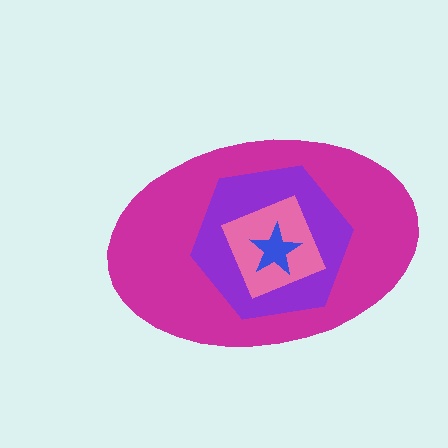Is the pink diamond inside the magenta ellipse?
Yes.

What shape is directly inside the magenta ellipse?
The purple hexagon.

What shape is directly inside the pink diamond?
The blue star.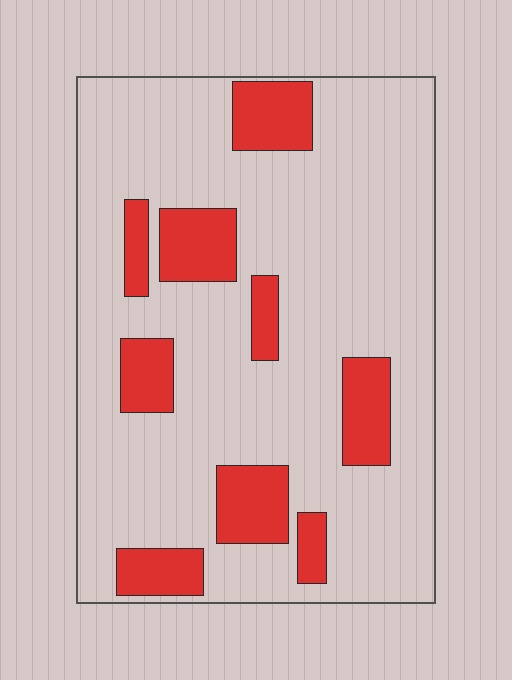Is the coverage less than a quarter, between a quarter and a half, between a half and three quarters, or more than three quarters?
Less than a quarter.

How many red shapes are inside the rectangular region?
9.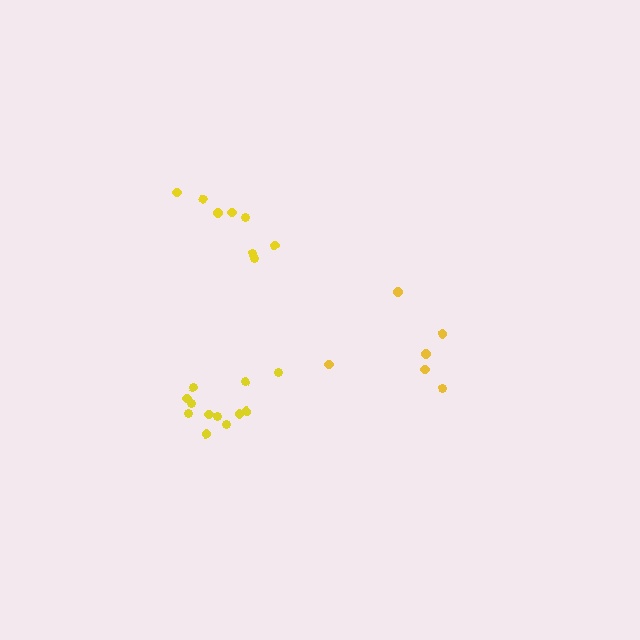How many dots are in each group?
Group 1: 6 dots, Group 2: 8 dots, Group 3: 12 dots (26 total).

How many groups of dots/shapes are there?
There are 3 groups.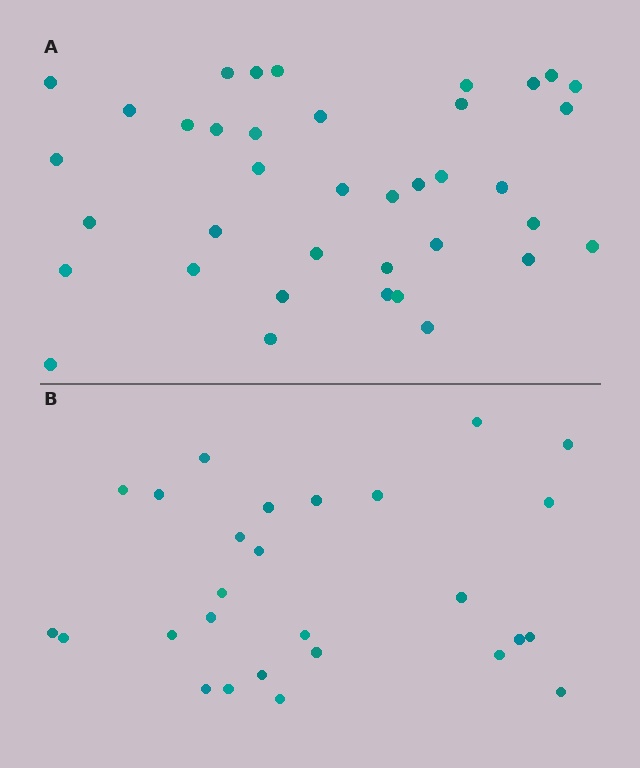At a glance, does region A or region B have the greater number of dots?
Region A (the top region) has more dots.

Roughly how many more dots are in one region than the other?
Region A has roughly 12 or so more dots than region B.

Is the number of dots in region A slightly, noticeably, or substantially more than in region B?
Region A has noticeably more, but not dramatically so. The ratio is roughly 1.4 to 1.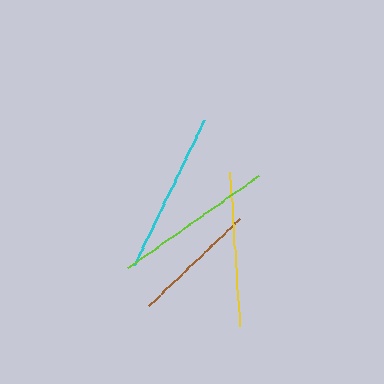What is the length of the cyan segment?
The cyan segment is approximately 160 pixels long.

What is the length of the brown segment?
The brown segment is approximately 125 pixels long.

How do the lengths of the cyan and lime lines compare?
The cyan and lime lines are approximately the same length.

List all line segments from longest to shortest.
From longest to shortest: cyan, lime, yellow, brown.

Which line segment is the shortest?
The brown line is the shortest at approximately 125 pixels.